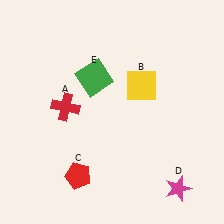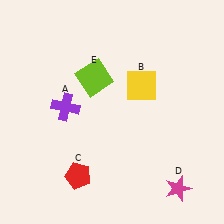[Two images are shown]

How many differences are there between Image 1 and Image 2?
There are 2 differences between the two images.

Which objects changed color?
A changed from red to purple. E changed from green to lime.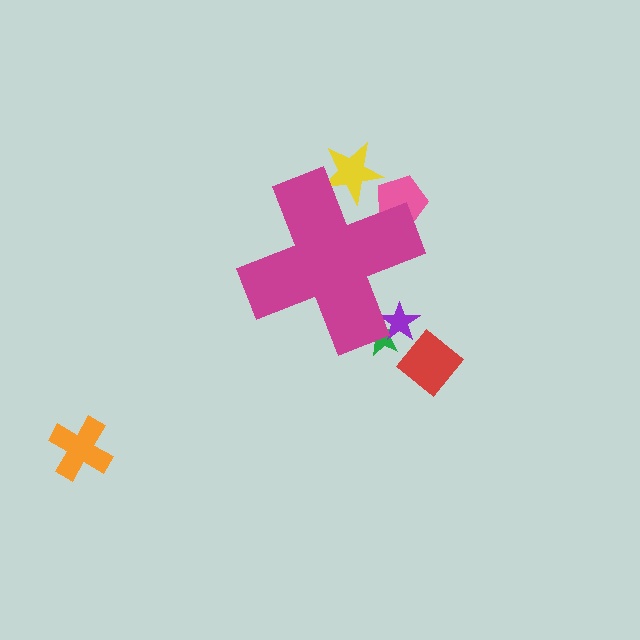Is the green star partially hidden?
Yes, the green star is partially hidden behind the magenta cross.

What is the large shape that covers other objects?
A magenta cross.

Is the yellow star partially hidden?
Yes, the yellow star is partially hidden behind the magenta cross.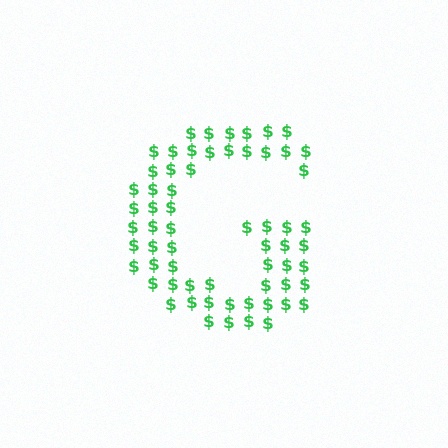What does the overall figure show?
The overall figure shows the letter G.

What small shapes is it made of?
It is made of small dollar signs.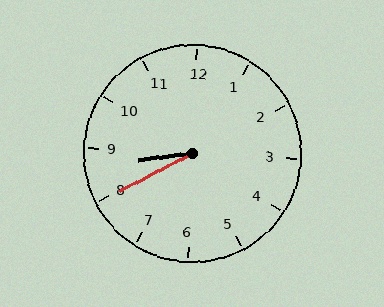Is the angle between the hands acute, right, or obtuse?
It is acute.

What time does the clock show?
8:40.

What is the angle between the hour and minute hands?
Approximately 20 degrees.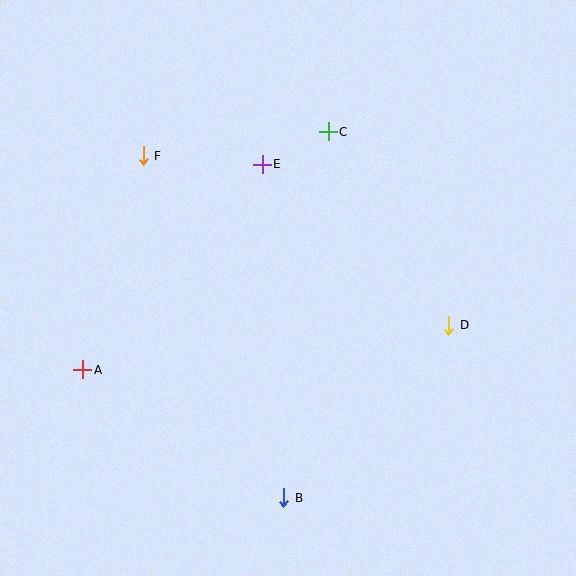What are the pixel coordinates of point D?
Point D is at (449, 325).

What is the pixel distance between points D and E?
The distance between D and E is 246 pixels.